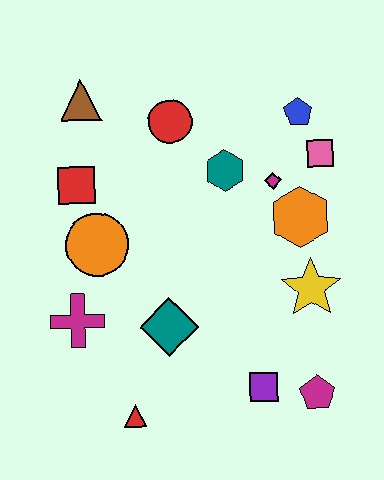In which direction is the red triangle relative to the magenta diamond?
The red triangle is below the magenta diamond.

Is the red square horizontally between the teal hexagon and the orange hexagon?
No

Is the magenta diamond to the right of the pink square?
No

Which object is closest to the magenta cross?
The orange circle is closest to the magenta cross.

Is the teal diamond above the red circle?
No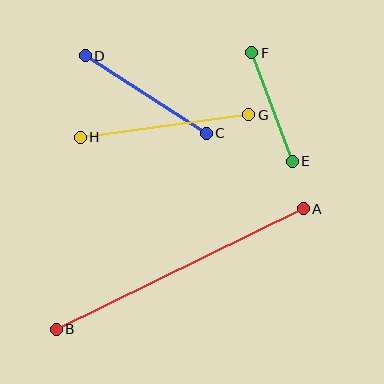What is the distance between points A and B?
The distance is approximately 275 pixels.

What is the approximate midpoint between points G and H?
The midpoint is at approximately (164, 126) pixels.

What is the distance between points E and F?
The distance is approximately 116 pixels.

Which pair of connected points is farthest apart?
Points A and B are farthest apart.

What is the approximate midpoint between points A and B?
The midpoint is at approximately (180, 269) pixels.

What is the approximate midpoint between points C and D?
The midpoint is at approximately (146, 94) pixels.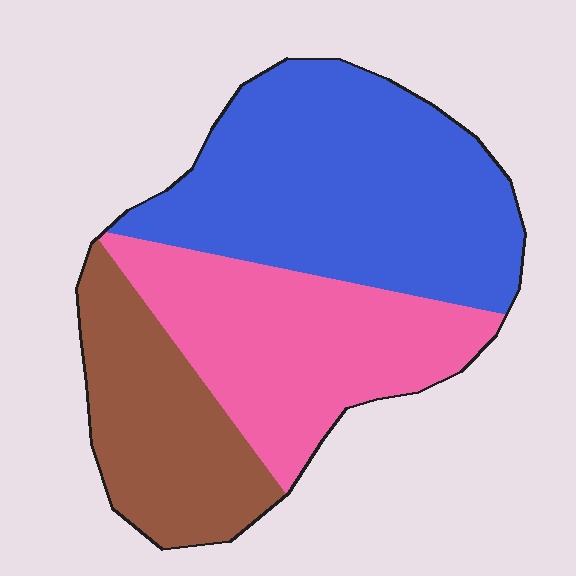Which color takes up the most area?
Blue, at roughly 45%.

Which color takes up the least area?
Brown, at roughly 25%.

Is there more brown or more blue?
Blue.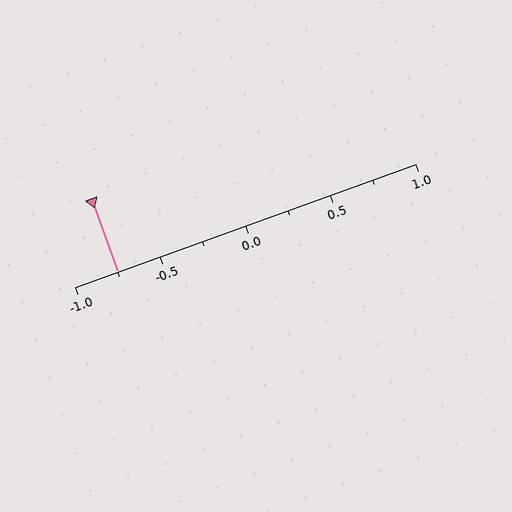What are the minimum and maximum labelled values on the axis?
The axis runs from -1.0 to 1.0.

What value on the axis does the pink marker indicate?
The marker indicates approximately -0.75.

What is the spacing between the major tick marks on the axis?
The major ticks are spaced 0.5 apart.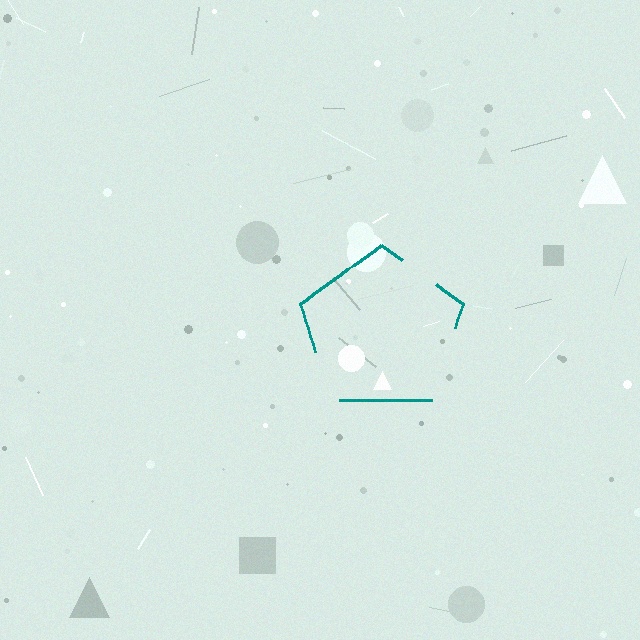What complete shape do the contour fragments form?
The contour fragments form a pentagon.